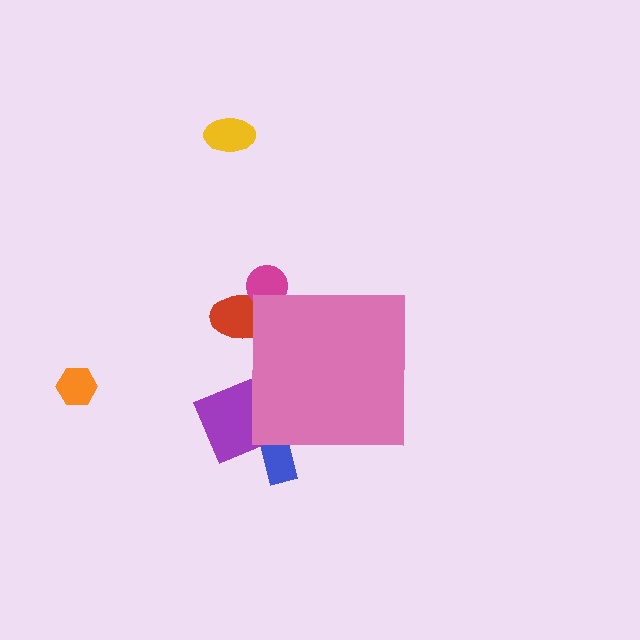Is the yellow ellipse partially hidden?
No, the yellow ellipse is fully visible.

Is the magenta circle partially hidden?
Yes, the magenta circle is partially hidden behind the pink square.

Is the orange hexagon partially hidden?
No, the orange hexagon is fully visible.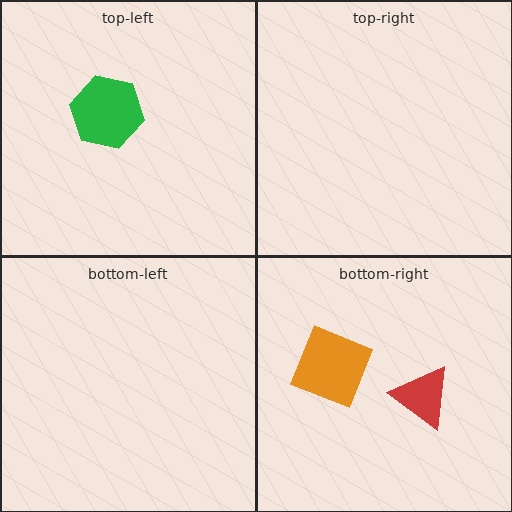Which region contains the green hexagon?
The top-left region.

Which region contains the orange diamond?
The bottom-right region.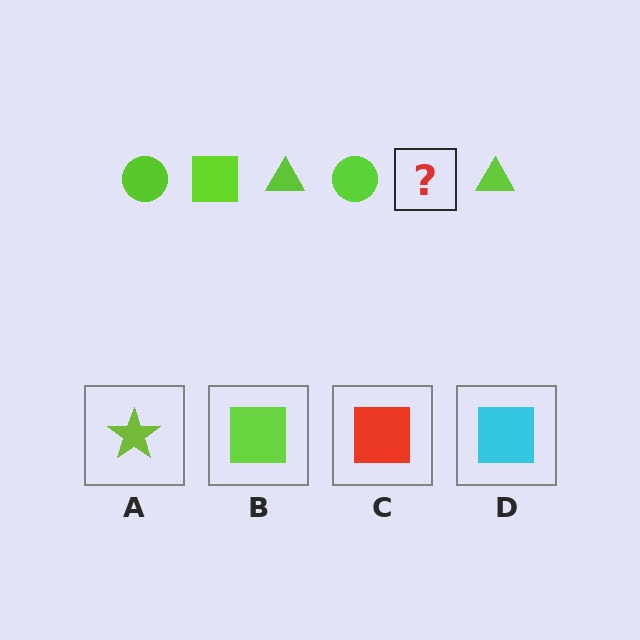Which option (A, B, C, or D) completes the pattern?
B.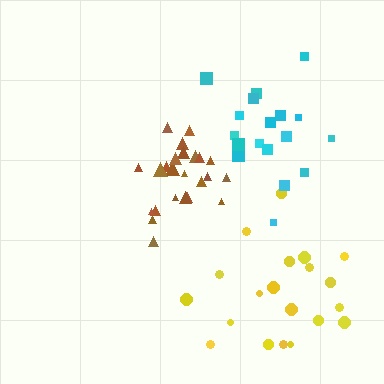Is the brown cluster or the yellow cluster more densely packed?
Brown.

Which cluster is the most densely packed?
Brown.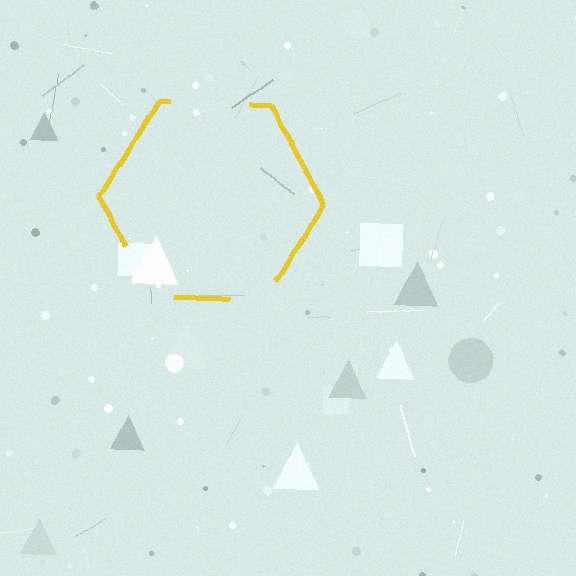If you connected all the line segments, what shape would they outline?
They would outline a hexagon.